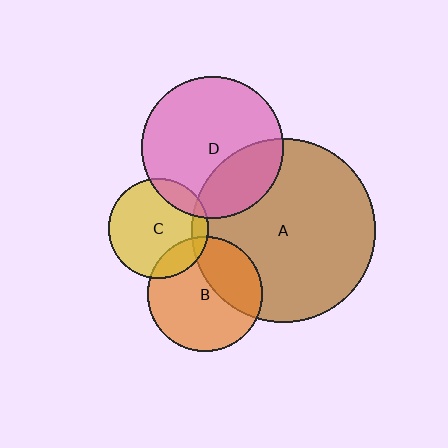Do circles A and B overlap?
Yes.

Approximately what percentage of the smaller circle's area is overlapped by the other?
Approximately 35%.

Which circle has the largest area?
Circle A (brown).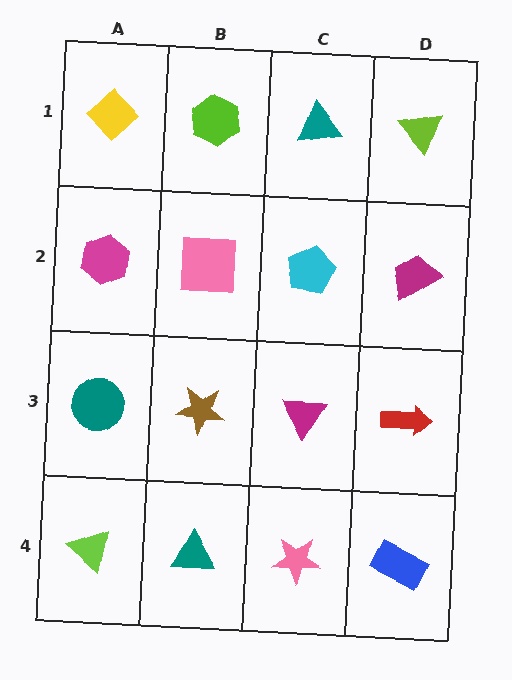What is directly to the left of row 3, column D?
A magenta triangle.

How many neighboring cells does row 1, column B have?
3.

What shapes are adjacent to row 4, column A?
A teal circle (row 3, column A), a teal triangle (row 4, column B).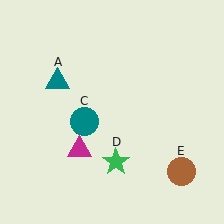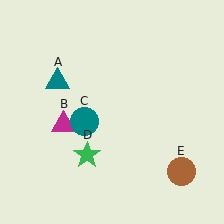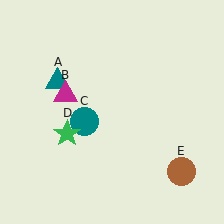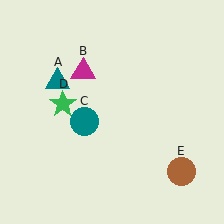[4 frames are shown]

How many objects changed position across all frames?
2 objects changed position: magenta triangle (object B), green star (object D).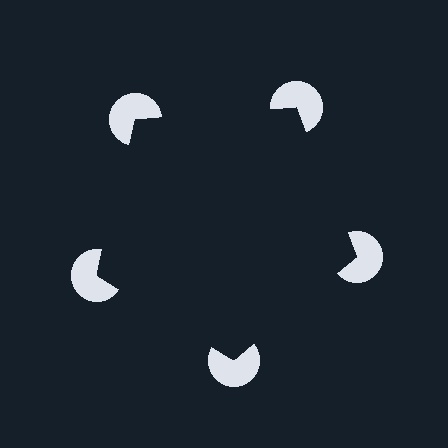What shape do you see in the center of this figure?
An illusory pentagon — its edges are inferred from the aligned wedge cuts in the pac-man discs, not physically drawn.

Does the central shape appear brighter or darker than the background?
It typically appears slightly darker than the background, even though no actual brightness change is drawn.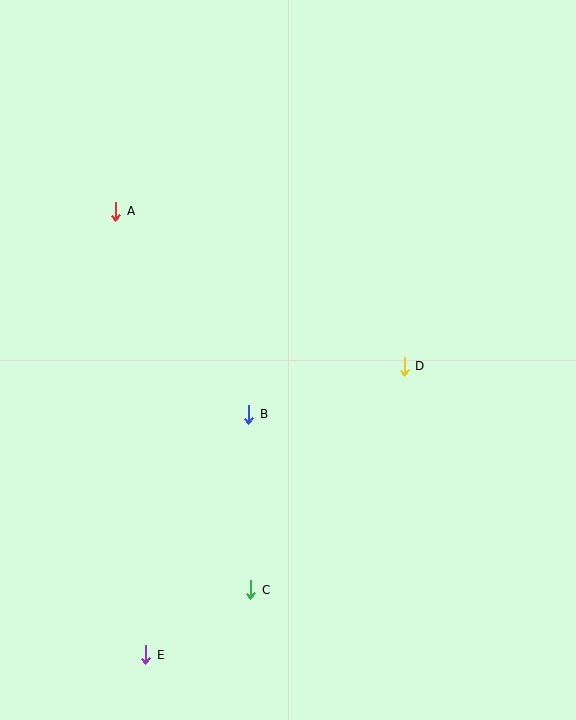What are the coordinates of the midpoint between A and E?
The midpoint between A and E is at (131, 433).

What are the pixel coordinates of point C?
Point C is at (251, 590).